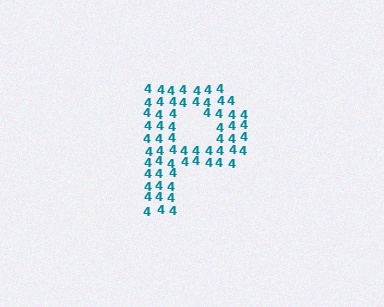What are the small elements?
The small elements are digit 4's.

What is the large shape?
The large shape is the letter P.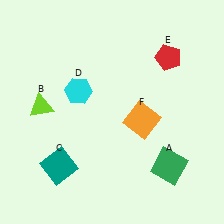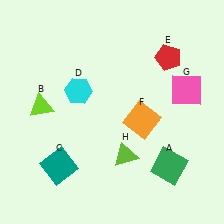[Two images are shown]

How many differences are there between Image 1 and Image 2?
There are 2 differences between the two images.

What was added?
A pink square (G), a lime triangle (H) were added in Image 2.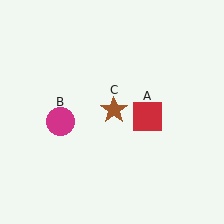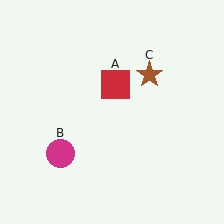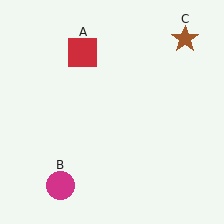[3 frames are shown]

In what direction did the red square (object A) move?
The red square (object A) moved up and to the left.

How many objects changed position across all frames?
3 objects changed position: red square (object A), magenta circle (object B), brown star (object C).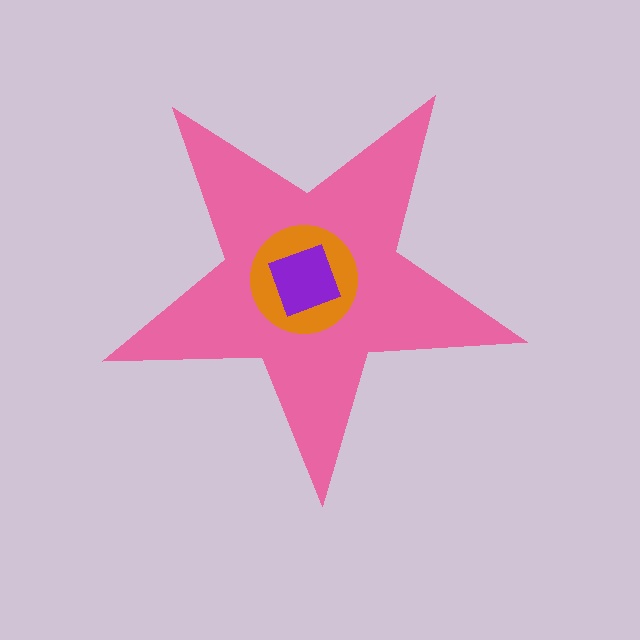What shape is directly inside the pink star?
The orange circle.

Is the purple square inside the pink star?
Yes.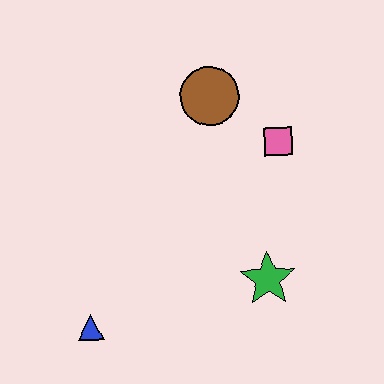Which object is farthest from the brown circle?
The blue triangle is farthest from the brown circle.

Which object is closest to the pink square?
The brown circle is closest to the pink square.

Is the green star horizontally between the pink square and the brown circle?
Yes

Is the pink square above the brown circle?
No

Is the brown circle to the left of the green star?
Yes